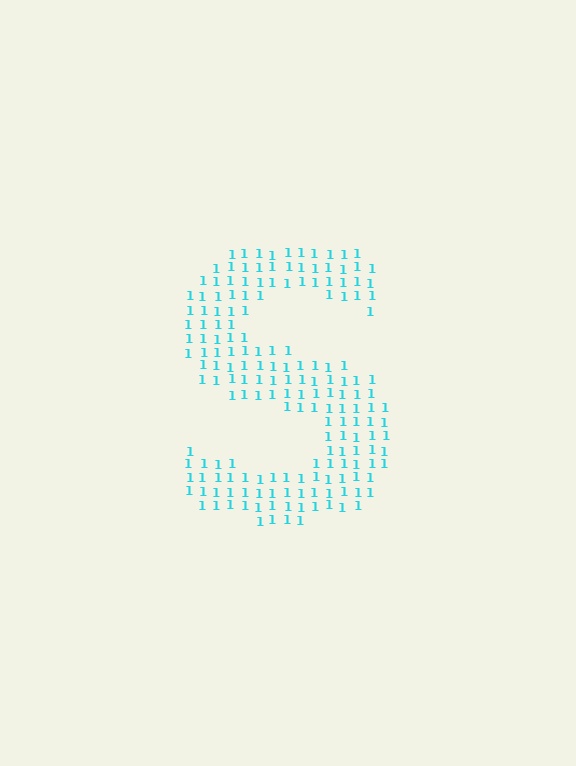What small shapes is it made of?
It is made of small digit 1's.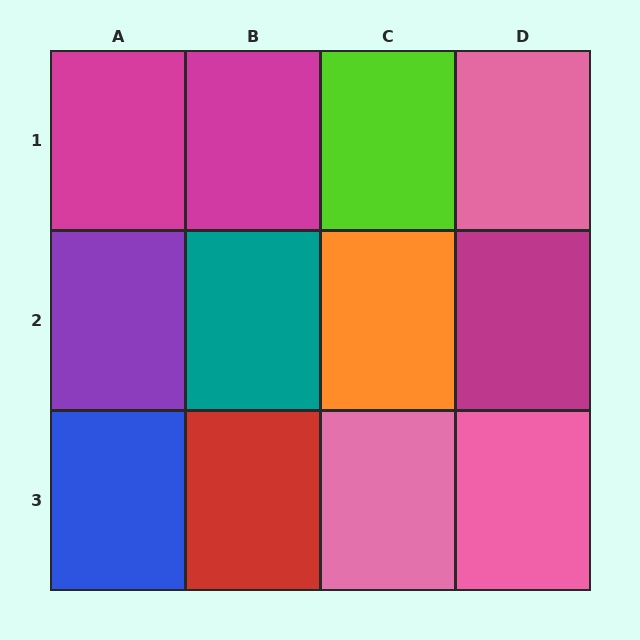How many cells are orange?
1 cell is orange.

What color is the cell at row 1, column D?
Pink.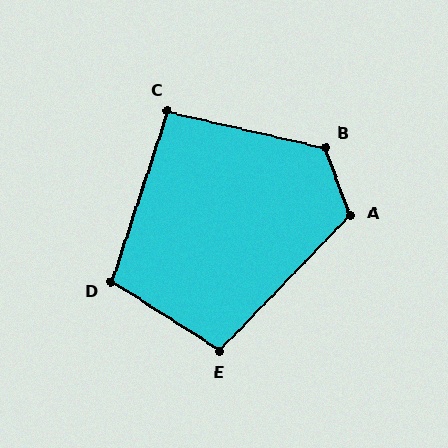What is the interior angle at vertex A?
Approximately 116 degrees (obtuse).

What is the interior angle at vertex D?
Approximately 104 degrees (obtuse).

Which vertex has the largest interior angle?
B, at approximately 124 degrees.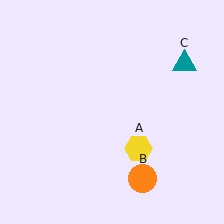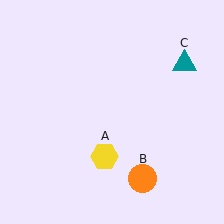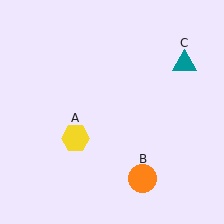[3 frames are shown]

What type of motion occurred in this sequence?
The yellow hexagon (object A) rotated clockwise around the center of the scene.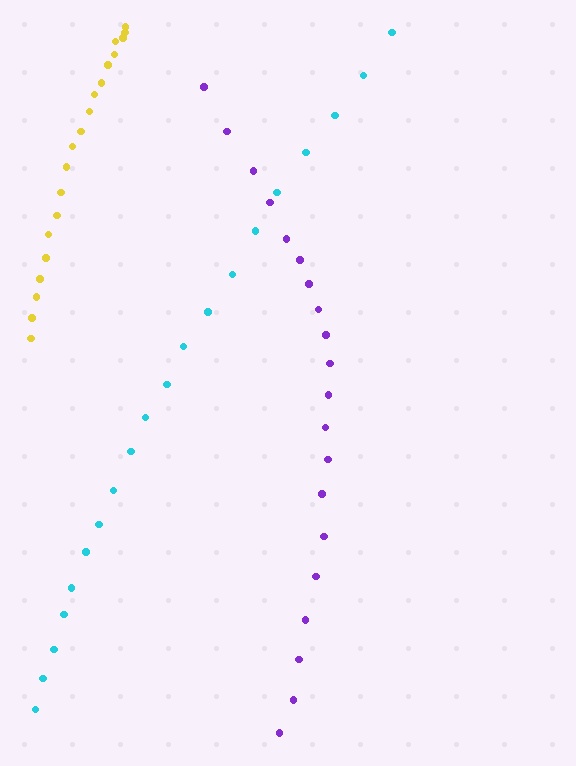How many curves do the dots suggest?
There are 3 distinct paths.